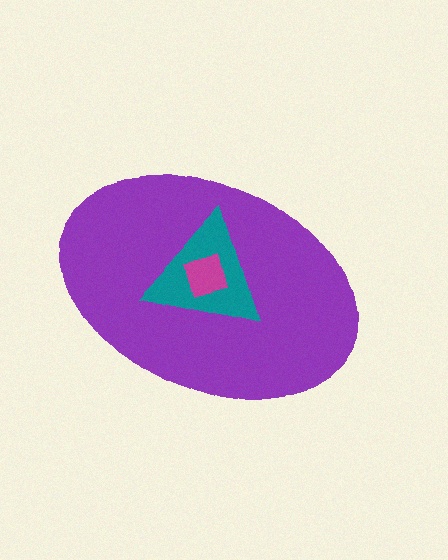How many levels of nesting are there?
3.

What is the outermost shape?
The purple ellipse.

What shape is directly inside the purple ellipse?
The teal triangle.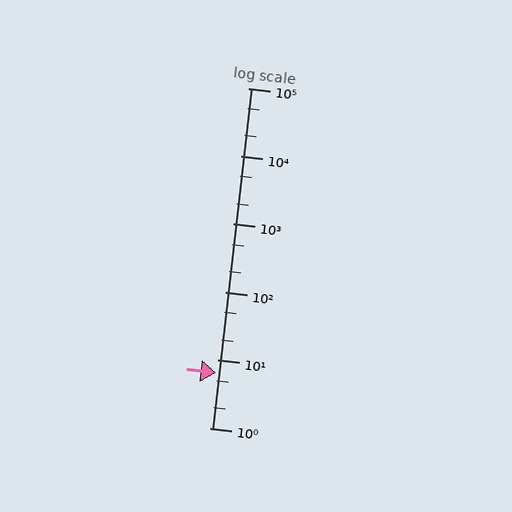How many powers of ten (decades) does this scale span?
The scale spans 5 decades, from 1 to 100000.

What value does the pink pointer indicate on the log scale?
The pointer indicates approximately 6.5.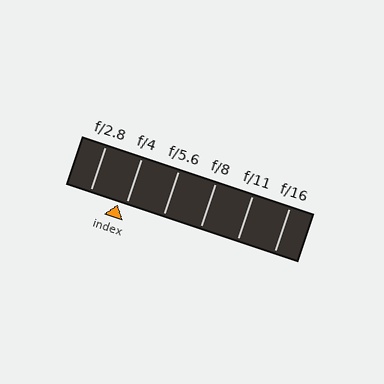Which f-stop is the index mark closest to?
The index mark is closest to f/4.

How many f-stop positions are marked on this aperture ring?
There are 6 f-stop positions marked.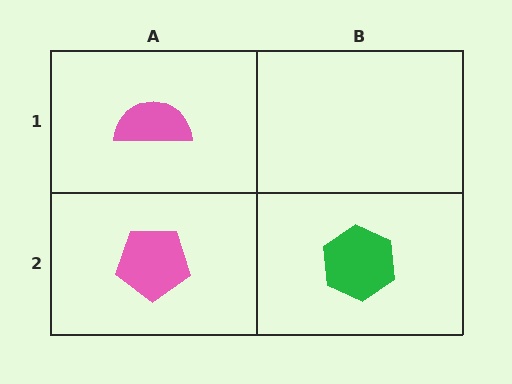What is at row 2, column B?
A green hexagon.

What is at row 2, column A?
A pink pentagon.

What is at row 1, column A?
A pink semicircle.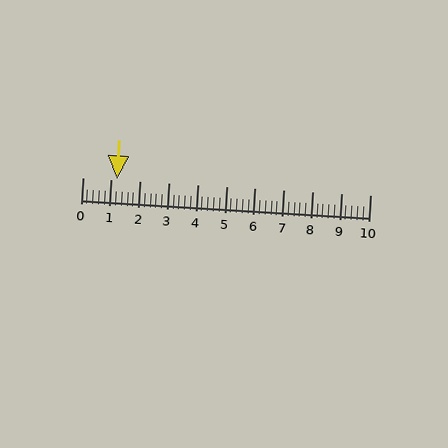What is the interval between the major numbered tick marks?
The major tick marks are spaced 1 units apart.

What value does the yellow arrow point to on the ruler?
The yellow arrow points to approximately 1.2.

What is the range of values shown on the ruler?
The ruler shows values from 0 to 10.